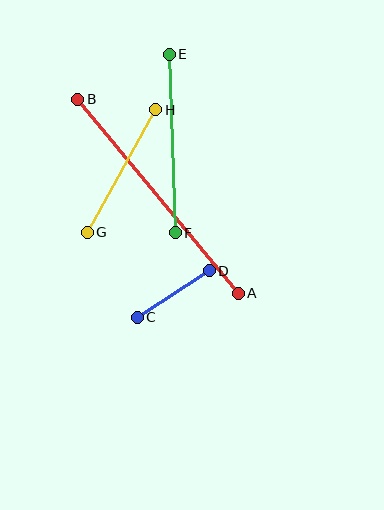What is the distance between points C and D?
The distance is approximately 86 pixels.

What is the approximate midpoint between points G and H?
The midpoint is at approximately (121, 171) pixels.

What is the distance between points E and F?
The distance is approximately 178 pixels.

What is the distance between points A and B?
The distance is approximately 251 pixels.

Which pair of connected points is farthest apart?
Points A and B are farthest apart.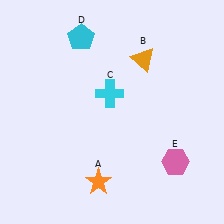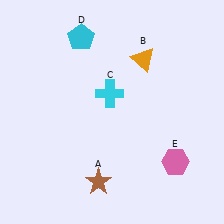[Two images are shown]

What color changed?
The star (A) changed from orange in Image 1 to brown in Image 2.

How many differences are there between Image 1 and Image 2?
There is 1 difference between the two images.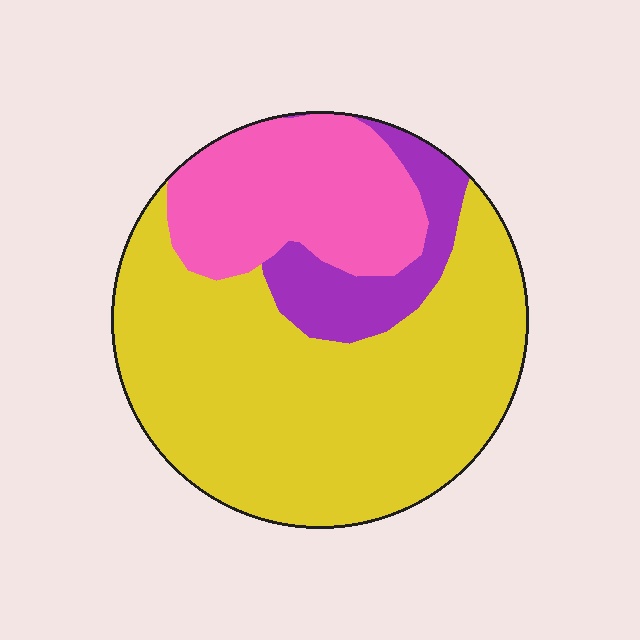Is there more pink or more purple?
Pink.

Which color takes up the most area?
Yellow, at roughly 65%.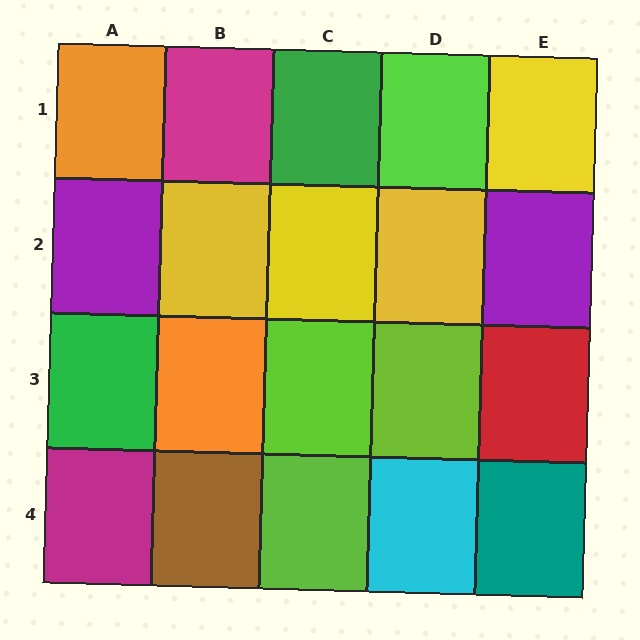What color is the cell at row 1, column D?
Lime.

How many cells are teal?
1 cell is teal.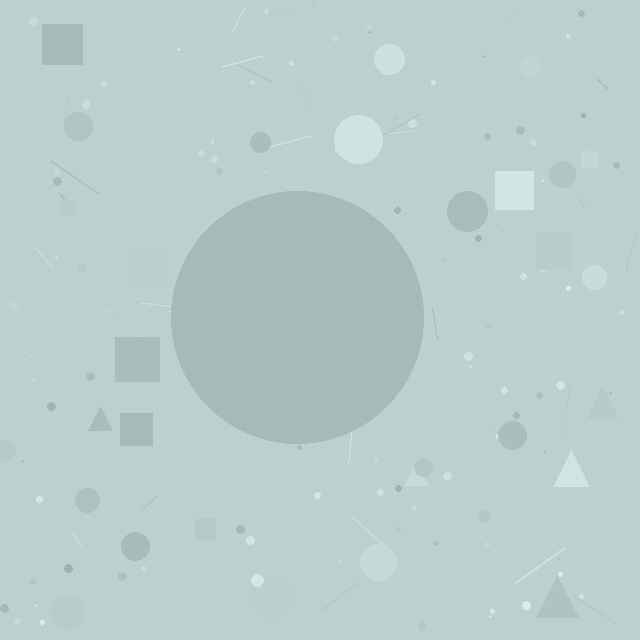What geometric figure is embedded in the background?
A circle is embedded in the background.